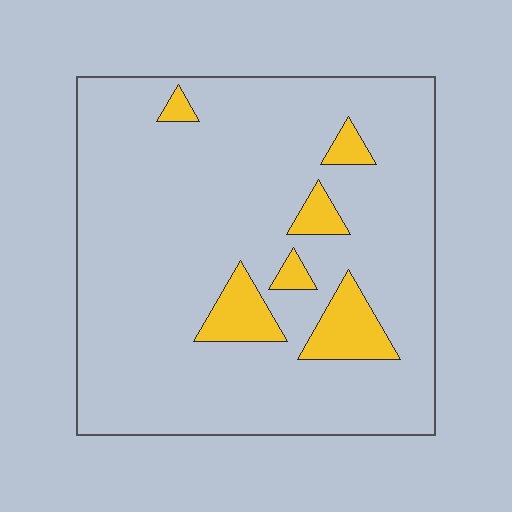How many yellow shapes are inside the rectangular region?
6.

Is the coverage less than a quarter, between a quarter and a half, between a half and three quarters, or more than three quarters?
Less than a quarter.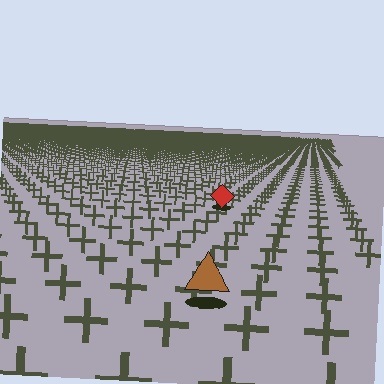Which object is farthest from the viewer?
The red diamond is farthest from the viewer. It appears smaller and the ground texture around it is denser.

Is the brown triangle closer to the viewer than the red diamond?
Yes. The brown triangle is closer — you can tell from the texture gradient: the ground texture is coarser near it.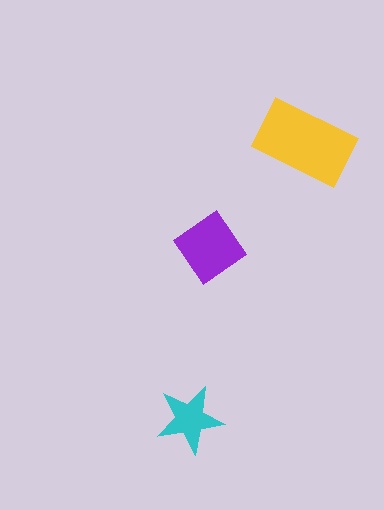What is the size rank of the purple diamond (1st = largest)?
2nd.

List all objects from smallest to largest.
The cyan star, the purple diamond, the yellow rectangle.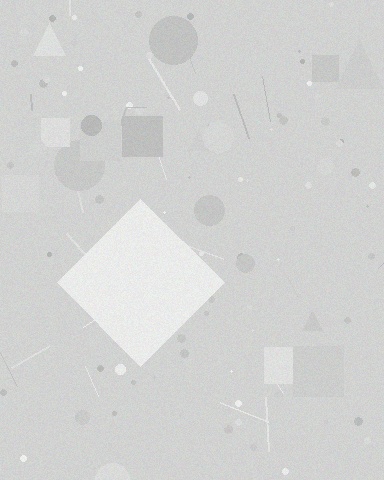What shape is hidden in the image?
A diamond is hidden in the image.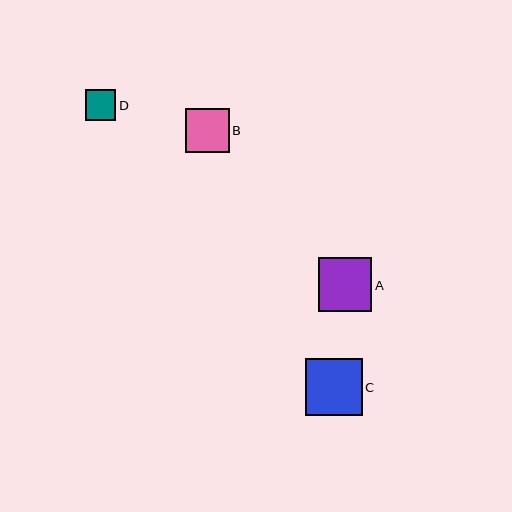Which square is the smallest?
Square D is the smallest with a size of approximately 30 pixels.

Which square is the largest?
Square C is the largest with a size of approximately 56 pixels.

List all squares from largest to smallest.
From largest to smallest: C, A, B, D.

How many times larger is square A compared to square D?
Square A is approximately 1.8 times the size of square D.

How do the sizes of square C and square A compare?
Square C and square A are approximately the same size.